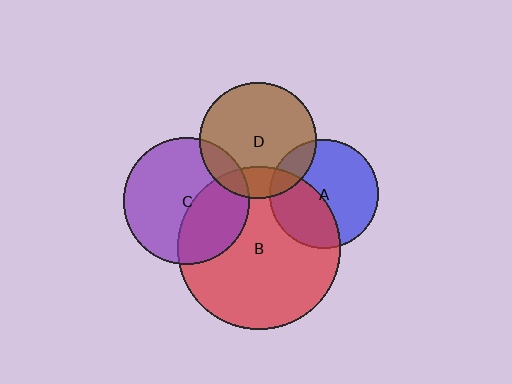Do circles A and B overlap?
Yes.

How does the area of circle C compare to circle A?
Approximately 1.3 times.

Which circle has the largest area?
Circle B (red).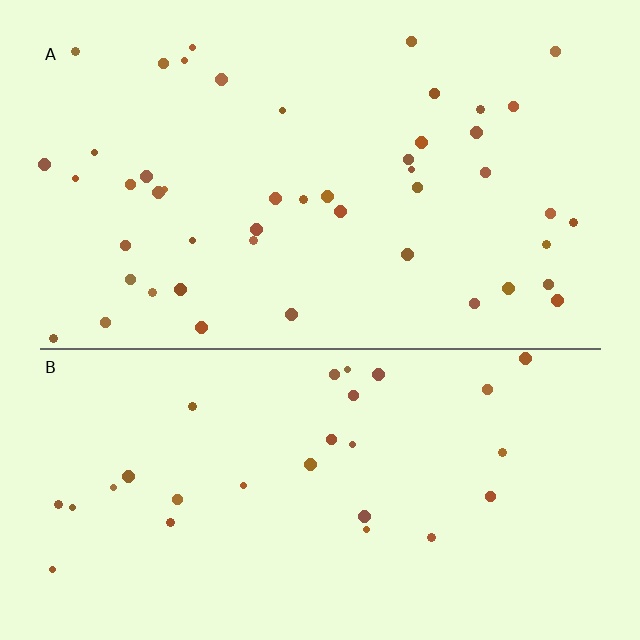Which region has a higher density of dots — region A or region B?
A (the top).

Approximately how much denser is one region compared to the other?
Approximately 1.7× — region A over region B.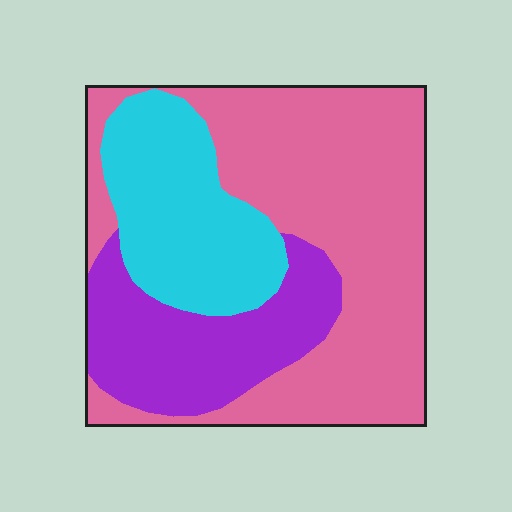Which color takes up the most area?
Pink, at roughly 55%.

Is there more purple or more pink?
Pink.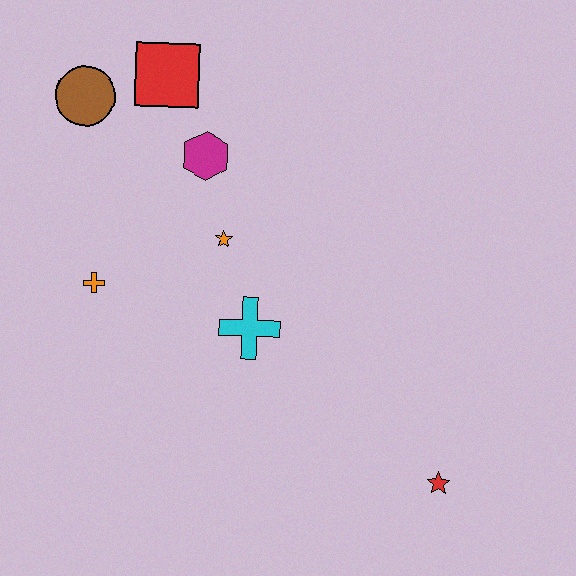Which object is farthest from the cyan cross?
The brown circle is farthest from the cyan cross.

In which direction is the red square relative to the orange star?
The red square is above the orange star.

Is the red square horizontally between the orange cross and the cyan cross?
Yes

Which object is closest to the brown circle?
The red square is closest to the brown circle.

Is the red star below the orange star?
Yes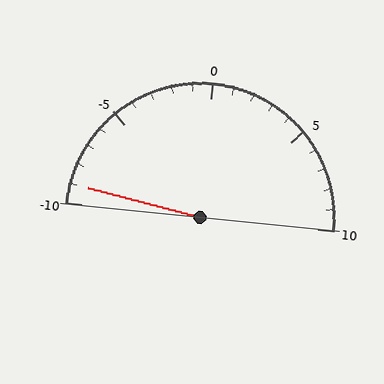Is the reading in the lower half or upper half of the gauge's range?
The reading is in the lower half of the range (-10 to 10).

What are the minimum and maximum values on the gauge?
The gauge ranges from -10 to 10.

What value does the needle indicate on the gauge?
The needle indicates approximately -9.